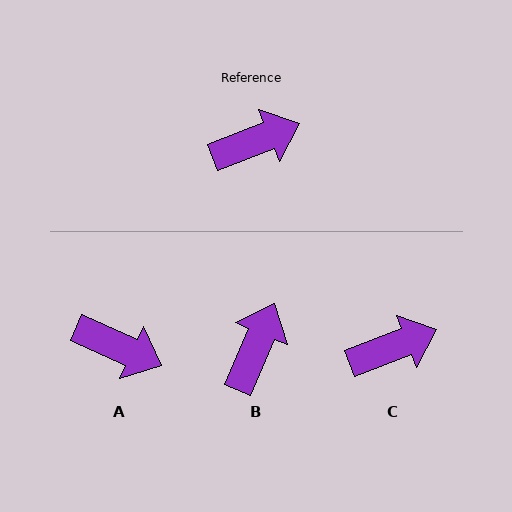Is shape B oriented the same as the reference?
No, it is off by about 46 degrees.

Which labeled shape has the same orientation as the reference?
C.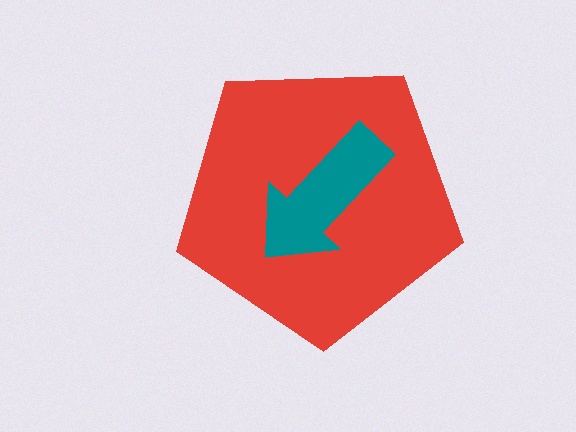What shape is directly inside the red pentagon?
The teal arrow.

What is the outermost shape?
The red pentagon.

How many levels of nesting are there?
2.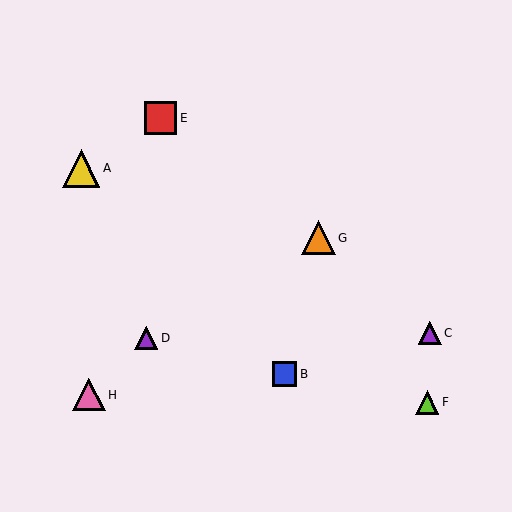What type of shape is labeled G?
Shape G is an orange triangle.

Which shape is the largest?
The yellow triangle (labeled A) is the largest.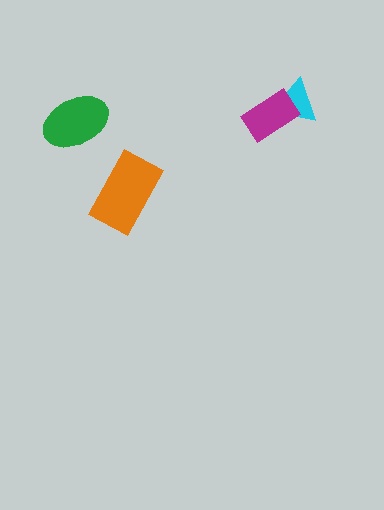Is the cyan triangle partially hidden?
Yes, it is partially covered by another shape.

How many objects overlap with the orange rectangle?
0 objects overlap with the orange rectangle.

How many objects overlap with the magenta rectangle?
1 object overlaps with the magenta rectangle.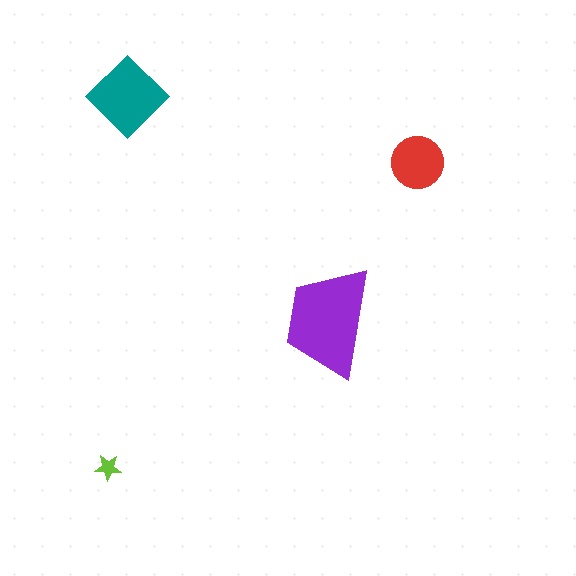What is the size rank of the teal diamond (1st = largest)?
2nd.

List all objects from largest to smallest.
The purple trapezoid, the teal diamond, the red circle, the lime star.